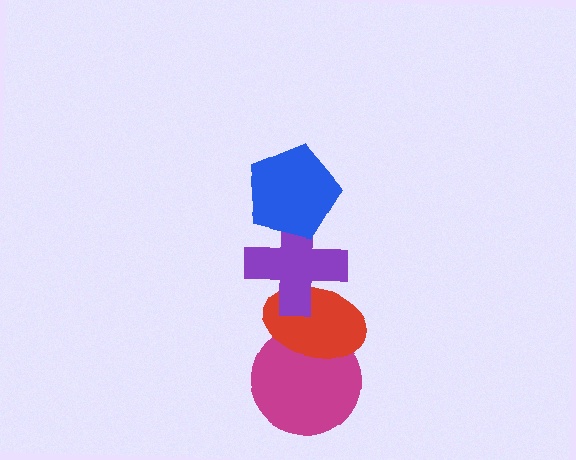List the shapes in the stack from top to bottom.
From top to bottom: the blue pentagon, the purple cross, the red ellipse, the magenta circle.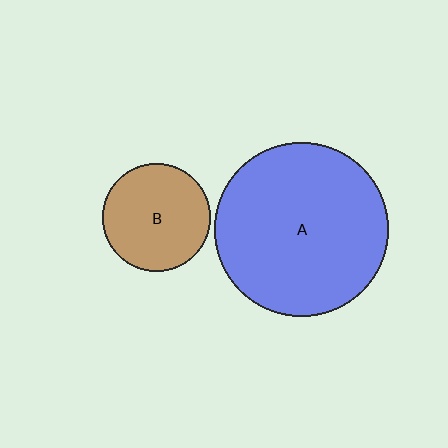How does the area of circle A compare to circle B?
Approximately 2.6 times.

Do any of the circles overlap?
No, none of the circles overlap.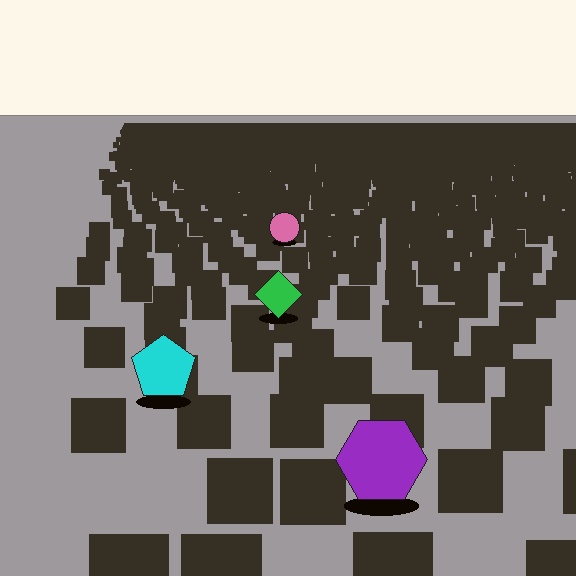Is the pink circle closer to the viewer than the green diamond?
No. The green diamond is closer — you can tell from the texture gradient: the ground texture is coarser near it.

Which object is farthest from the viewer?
The pink circle is farthest from the viewer. It appears smaller and the ground texture around it is denser.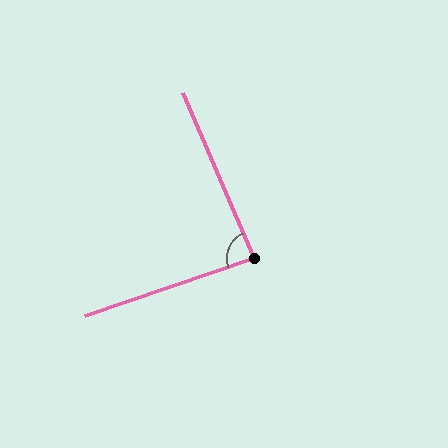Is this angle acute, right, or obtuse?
It is approximately a right angle.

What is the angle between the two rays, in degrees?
Approximately 86 degrees.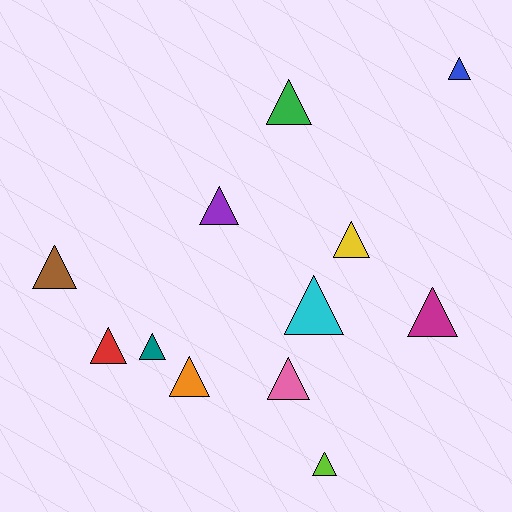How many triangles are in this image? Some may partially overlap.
There are 12 triangles.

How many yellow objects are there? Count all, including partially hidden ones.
There is 1 yellow object.